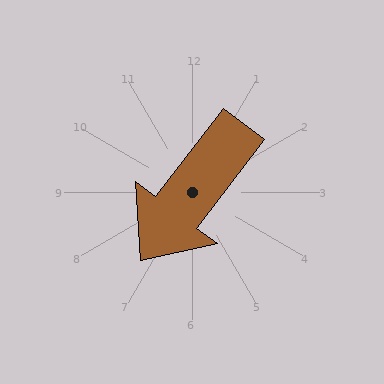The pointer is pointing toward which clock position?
Roughly 7 o'clock.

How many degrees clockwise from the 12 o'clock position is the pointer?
Approximately 217 degrees.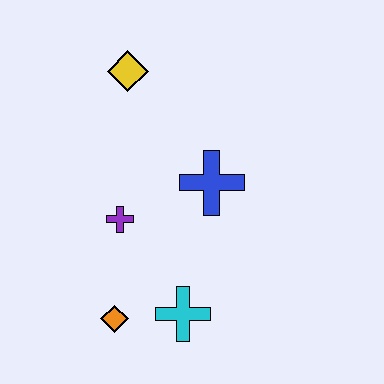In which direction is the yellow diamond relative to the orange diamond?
The yellow diamond is above the orange diamond.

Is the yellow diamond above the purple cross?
Yes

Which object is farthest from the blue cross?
The orange diamond is farthest from the blue cross.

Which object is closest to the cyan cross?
The orange diamond is closest to the cyan cross.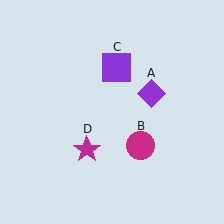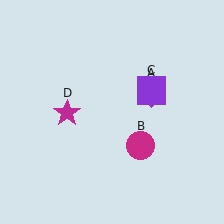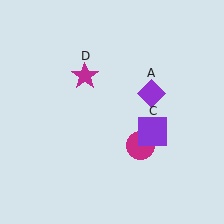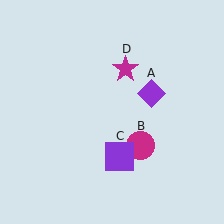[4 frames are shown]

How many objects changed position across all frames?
2 objects changed position: purple square (object C), magenta star (object D).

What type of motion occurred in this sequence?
The purple square (object C), magenta star (object D) rotated clockwise around the center of the scene.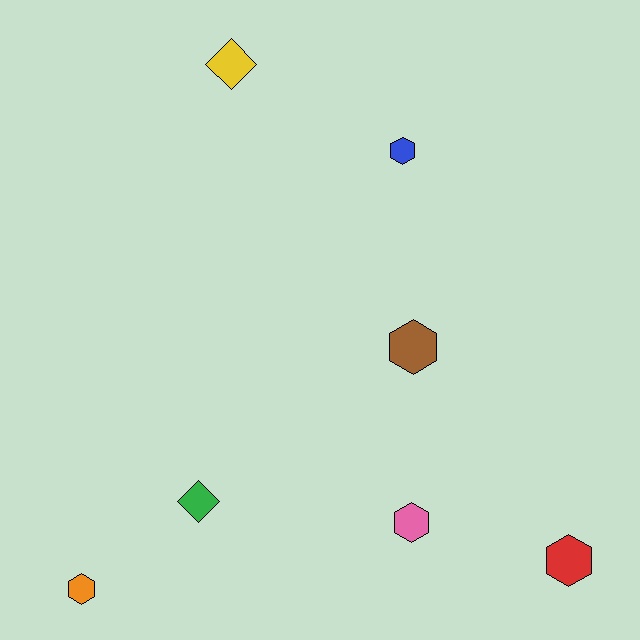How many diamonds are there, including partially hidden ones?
There are 2 diamonds.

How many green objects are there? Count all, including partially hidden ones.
There is 1 green object.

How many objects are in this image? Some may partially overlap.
There are 7 objects.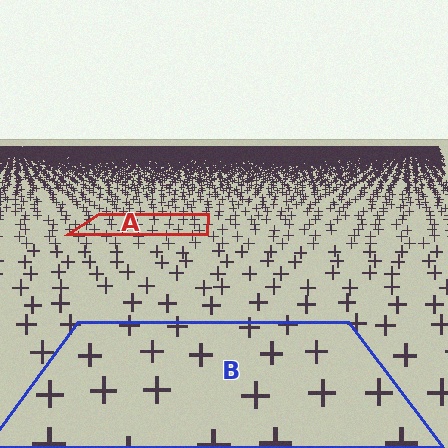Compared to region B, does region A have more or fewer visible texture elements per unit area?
Region A has more texture elements per unit area — they are packed more densely because it is farther away.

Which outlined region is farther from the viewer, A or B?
Region A is farther from the viewer — the texture elements inside it appear smaller and more densely packed.